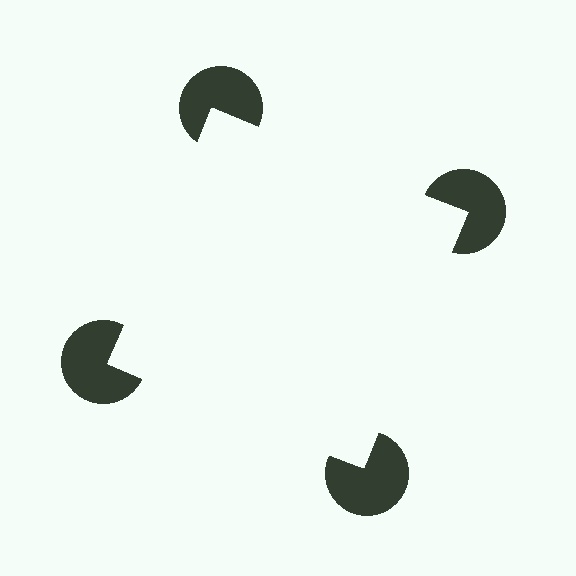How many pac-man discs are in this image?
There are 4 — one at each vertex of the illusory square.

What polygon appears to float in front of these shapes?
An illusory square — its edges are inferred from the aligned wedge cuts in the pac-man discs, not physically drawn.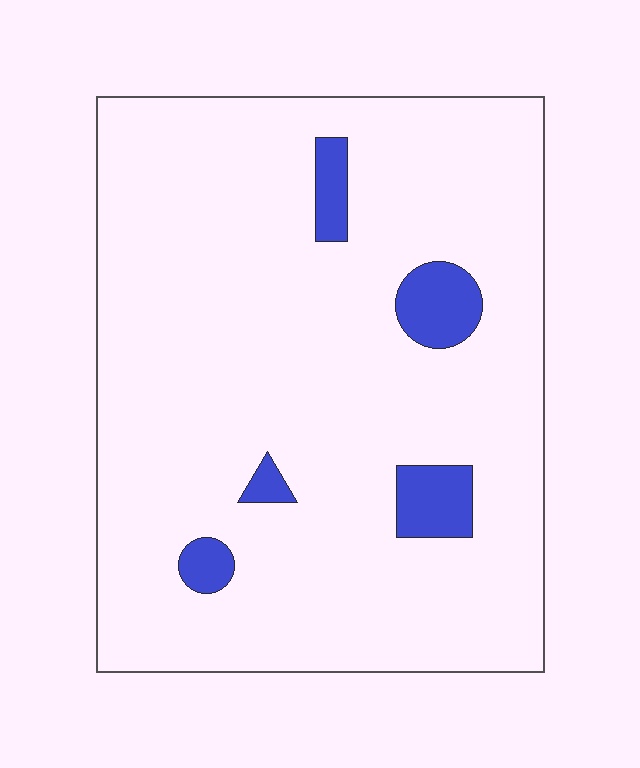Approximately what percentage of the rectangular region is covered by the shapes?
Approximately 5%.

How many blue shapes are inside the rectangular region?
5.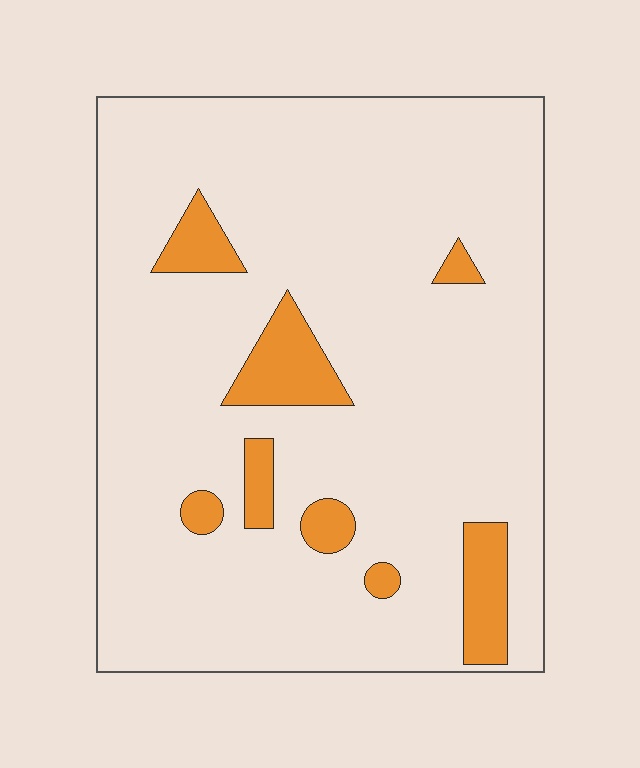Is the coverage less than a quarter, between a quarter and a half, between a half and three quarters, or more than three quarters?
Less than a quarter.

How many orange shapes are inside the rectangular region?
8.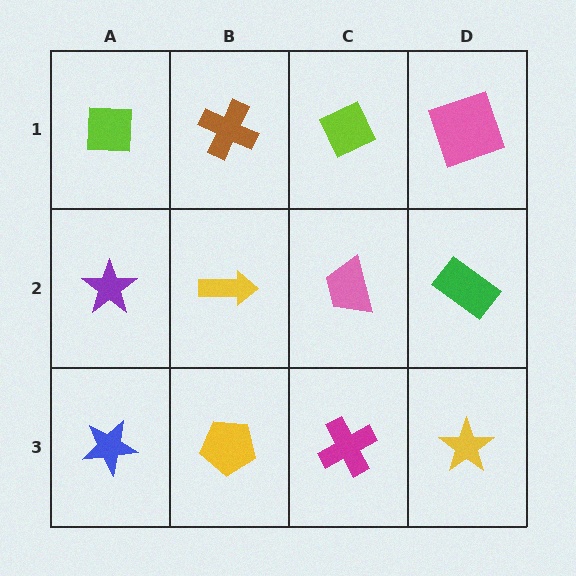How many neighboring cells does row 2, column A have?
3.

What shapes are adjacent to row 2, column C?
A lime diamond (row 1, column C), a magenta cross (row 3, column C), a yellow arrow (row 2, column B), a green rectangle (row 2, column D).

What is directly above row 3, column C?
A pink trapezoid.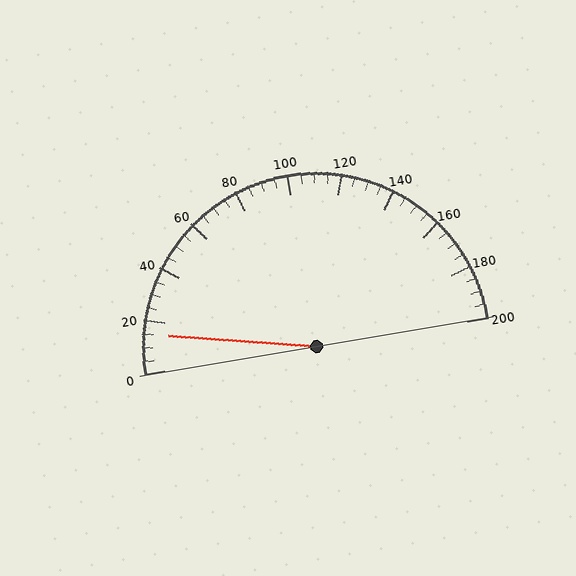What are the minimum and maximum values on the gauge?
The gauge ranges from 0 to 200.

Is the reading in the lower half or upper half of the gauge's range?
The reading is in the lower half of the range (0 to 200).